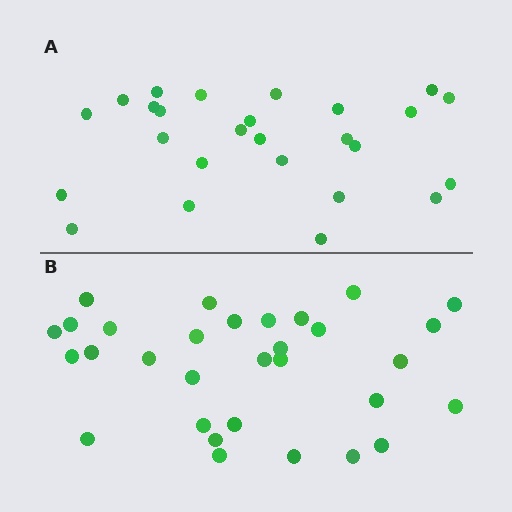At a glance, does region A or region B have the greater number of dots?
Region B (the bottom region) has more dots.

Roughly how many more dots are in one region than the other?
Region B has about 5 more dots than region A.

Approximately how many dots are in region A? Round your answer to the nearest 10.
About 30 dots. (The exact count is 26, which rounds to 30.)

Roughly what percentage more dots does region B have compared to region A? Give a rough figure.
About 20% more.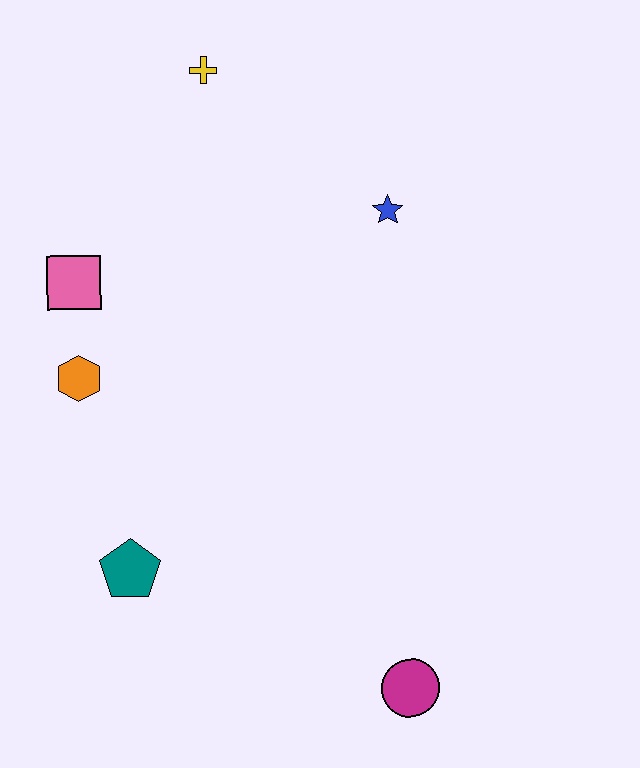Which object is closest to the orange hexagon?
The pink square is closest to the orange hexagon.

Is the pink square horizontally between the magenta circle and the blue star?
No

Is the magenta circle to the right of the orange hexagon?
Yes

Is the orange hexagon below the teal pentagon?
No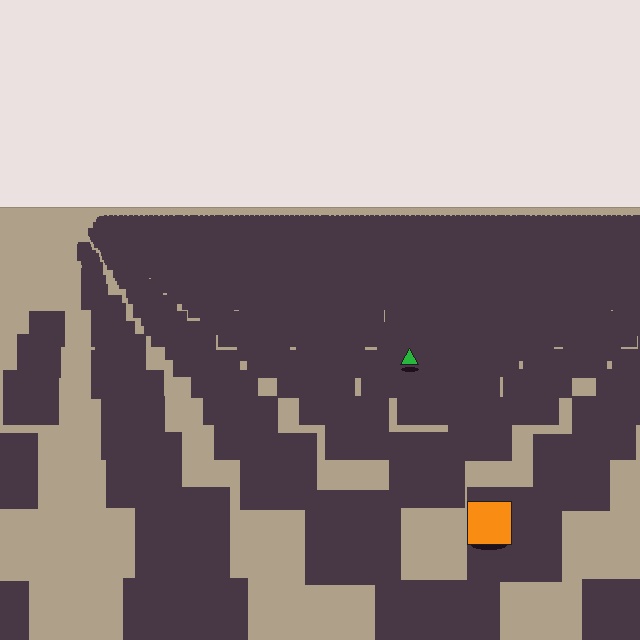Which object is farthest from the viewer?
The green triangle is farthest from the viewer. It appears smaller and the ground texture around it is denser.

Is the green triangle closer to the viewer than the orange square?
No. The orange square is closer — you can tell from the texture gradient: the ground texture is coarser near it.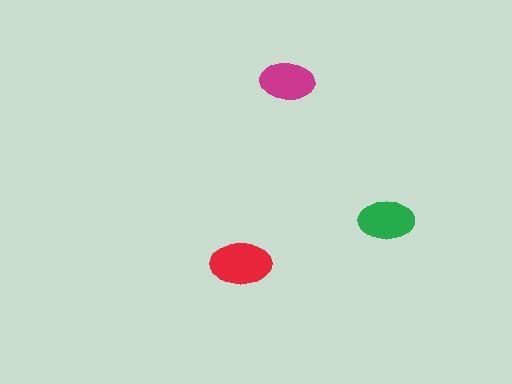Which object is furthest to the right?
The green ellipse is rightmost.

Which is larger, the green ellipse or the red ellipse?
The red one.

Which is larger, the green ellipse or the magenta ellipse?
The green one.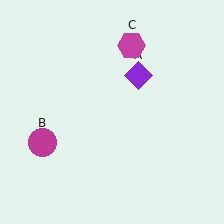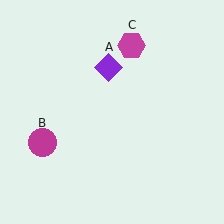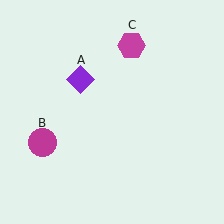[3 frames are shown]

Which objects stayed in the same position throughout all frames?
Magenta circle (object B) and magenta hexagon (object C) remained stationary.